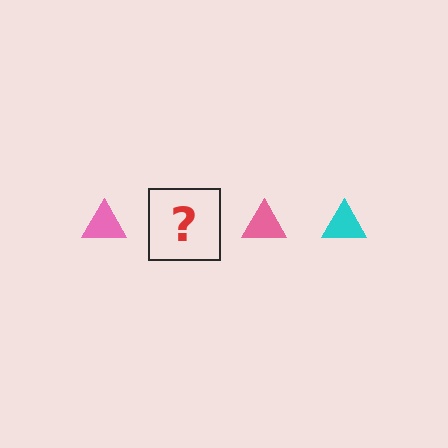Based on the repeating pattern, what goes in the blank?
The blank should be a cyan triangle.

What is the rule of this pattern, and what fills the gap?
The rule is that the pattern cycles through pink, cyan triangles. The gap should be filled with a cyan triangle.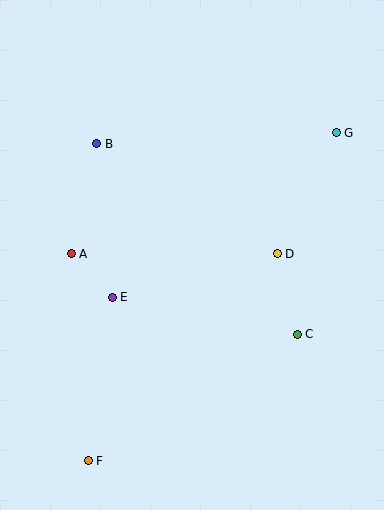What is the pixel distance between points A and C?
The distance between A and C is 240 pixels.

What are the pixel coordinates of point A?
Point A is at (71, 254).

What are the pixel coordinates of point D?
Point D is at (277, 254).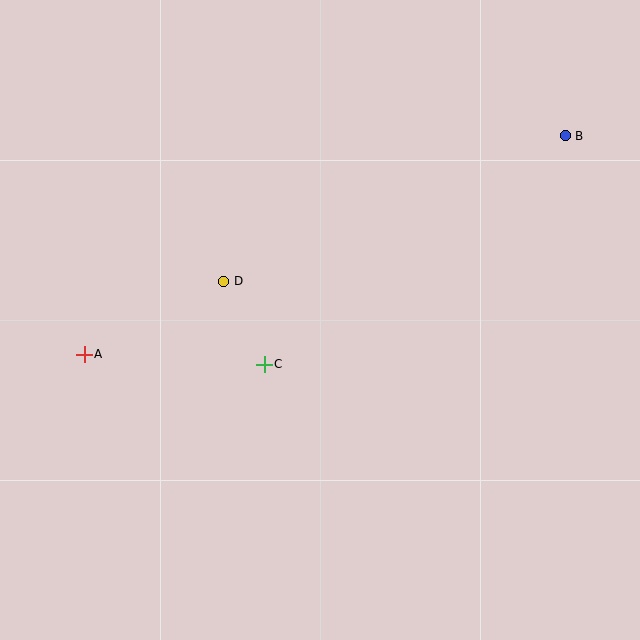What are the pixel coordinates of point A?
Point A is at (84, 354).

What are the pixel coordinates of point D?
Point D is at (224, 281).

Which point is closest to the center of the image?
Point C at (264, 364) is closest to the center.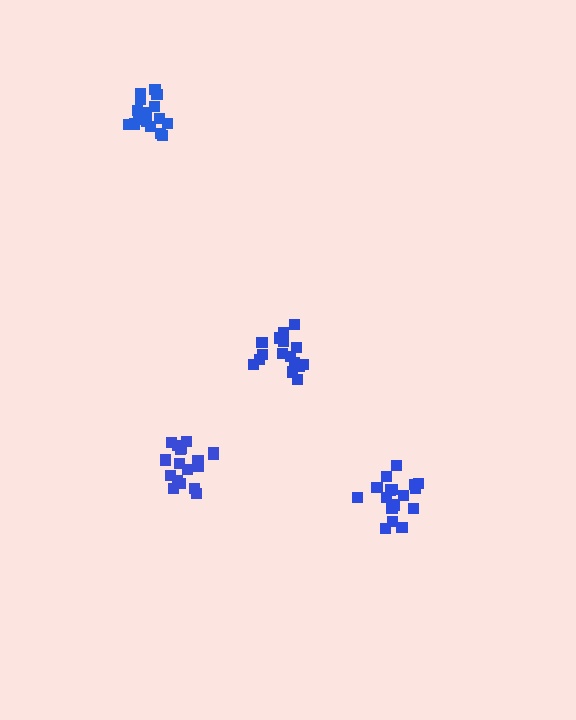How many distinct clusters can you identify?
There are 4 distinct clusters.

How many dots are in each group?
Group 1: 17 dots, Group 2: 17 dots, Group 3: 18 dots, Group 4: 17 dots (69 total).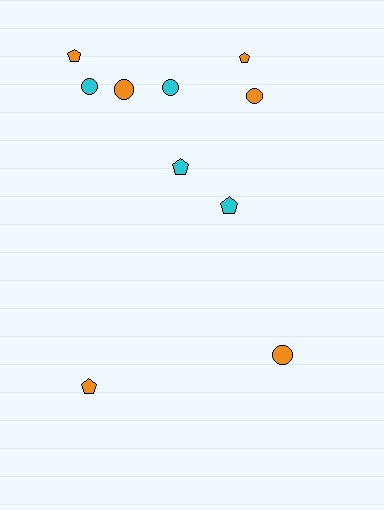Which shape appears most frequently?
Pentagon, with 5 objects.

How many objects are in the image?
There are 10 objects.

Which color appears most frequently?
Orange, with 6 objects.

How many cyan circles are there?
There are 2 cyan circles.